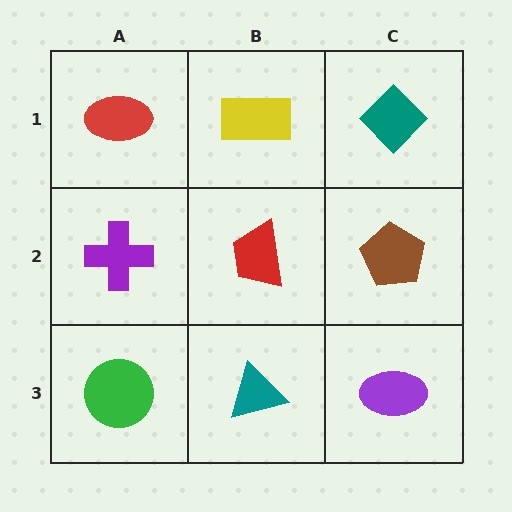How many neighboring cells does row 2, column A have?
3.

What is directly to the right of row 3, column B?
A purple ellipse.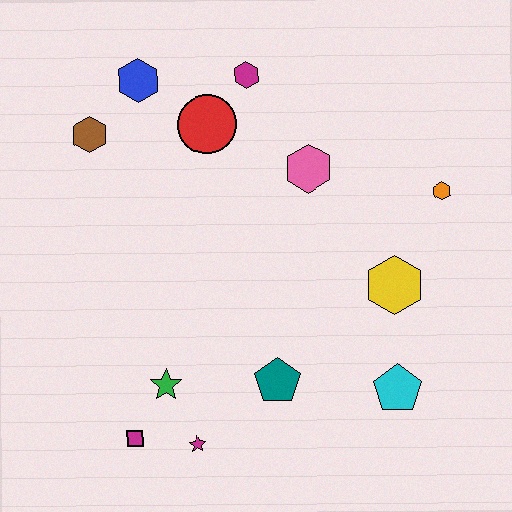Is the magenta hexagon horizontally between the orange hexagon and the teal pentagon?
No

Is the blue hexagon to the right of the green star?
No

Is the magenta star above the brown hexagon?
No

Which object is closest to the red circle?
The magenta hexagon is closest to the red circle.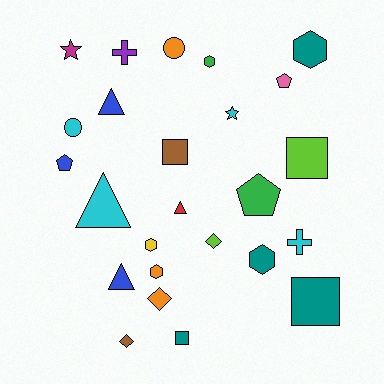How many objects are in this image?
There are 25 objects.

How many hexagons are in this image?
There are 5 hexagons.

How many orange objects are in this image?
There are 3 orange objects.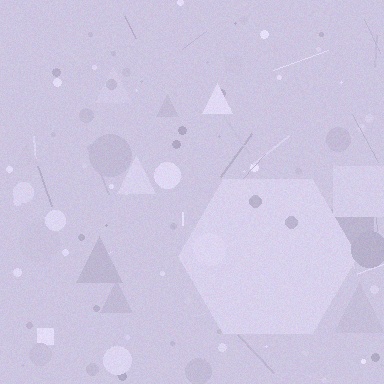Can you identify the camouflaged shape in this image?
The camouflaged shape is a hexagon.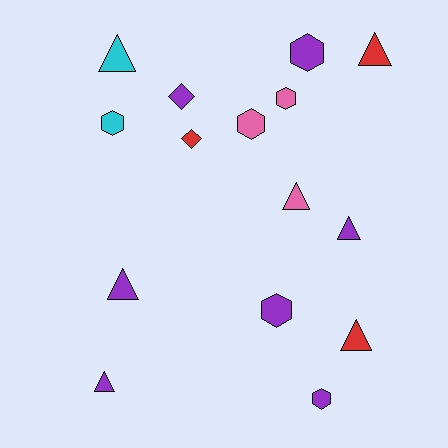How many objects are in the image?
There are 15 objects.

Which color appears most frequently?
Purple, with 7 objects.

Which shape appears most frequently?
Triangle, with 7 objects.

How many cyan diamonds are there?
There are no cyan diamonds.